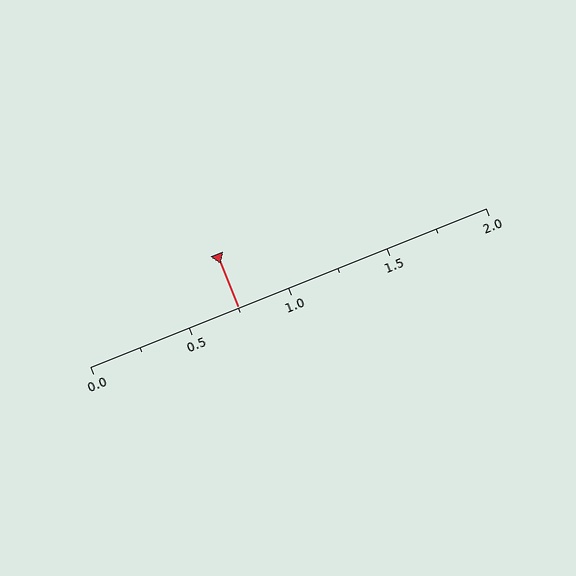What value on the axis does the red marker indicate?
The marker indicates approximately 0.75.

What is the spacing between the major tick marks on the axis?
The major ticks are spaced 0.5 apart.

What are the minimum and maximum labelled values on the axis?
The axis runs from 0.0 to 2.0.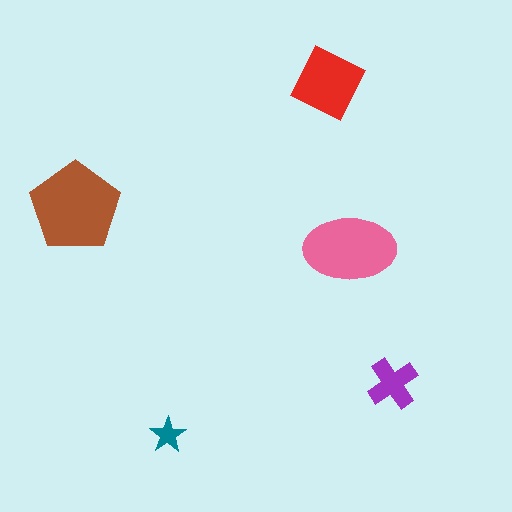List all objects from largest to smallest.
The brown pentagon, the pink ellipse, the red diamond, the purple cross, the teal star.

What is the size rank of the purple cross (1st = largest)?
4th.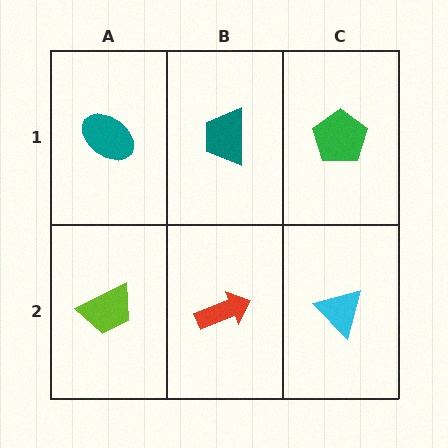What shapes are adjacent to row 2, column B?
A teal trapezoid (row 1, column B), a lime trapezoid (row 2, column A), a cyan triangle (row 2, column C).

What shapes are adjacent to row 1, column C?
A cyan triangle (row 2, column C), a teal trapezoid (row 1, column B).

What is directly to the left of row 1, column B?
A teal ellipse.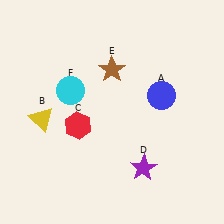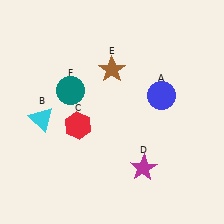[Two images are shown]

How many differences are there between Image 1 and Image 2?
There are 3 differences between the two images.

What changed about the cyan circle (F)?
In Image 1, F is cyan. In Image 2, it changed to teal.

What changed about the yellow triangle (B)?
In Image 1, B is yellow. In Image 2, it changed to cyan.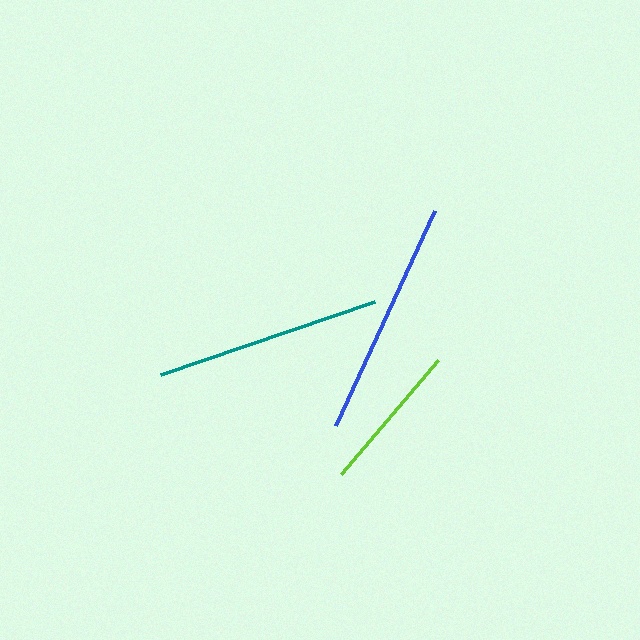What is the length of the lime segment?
The lime segment is approximately 149 pixels long.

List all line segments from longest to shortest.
From longest to shortest: blue, teal, lime.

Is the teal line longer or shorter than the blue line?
The blue line is longer than the teal line.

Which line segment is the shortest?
The lime line is the shortest at approximately 149 pixels.